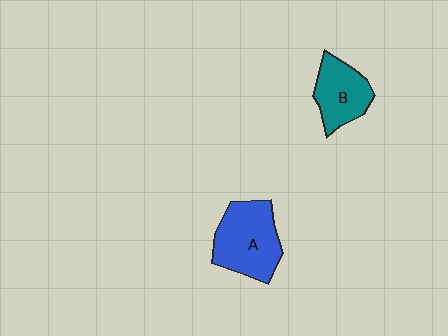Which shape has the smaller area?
Shape B (teal).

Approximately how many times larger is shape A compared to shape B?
Approximately 1.4 times.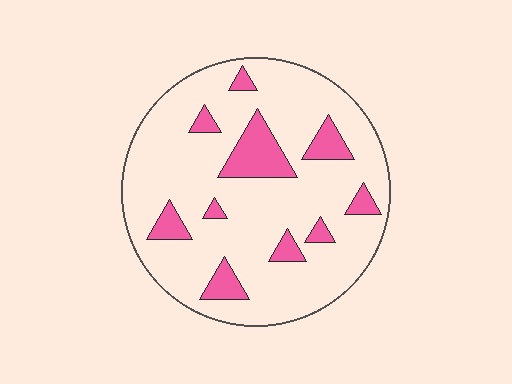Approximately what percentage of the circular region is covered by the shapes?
Approximately 15%.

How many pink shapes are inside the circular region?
10.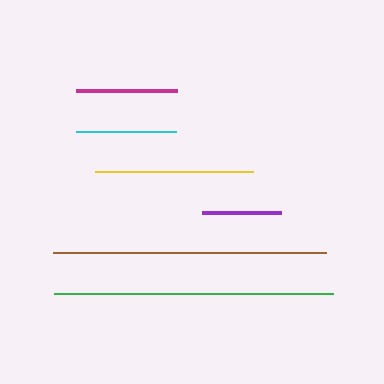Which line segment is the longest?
The green line is the longest at approximately 279 pixels.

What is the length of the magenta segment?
The magenta segment is approximately 101 pixels long.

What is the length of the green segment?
The green segment is approximately 279 pixels long.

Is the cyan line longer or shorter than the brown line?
The brown line is longer than the cyan line.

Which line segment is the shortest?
The purple line is the shortest at approximately 78 pixels.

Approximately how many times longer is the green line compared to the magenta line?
The green line is approximately 2.8 times the length of the magenta line.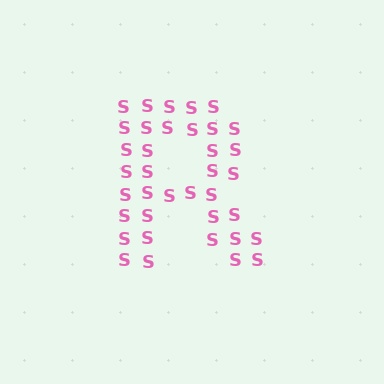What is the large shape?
The large shape is the letter R.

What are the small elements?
The small elements are letter S's.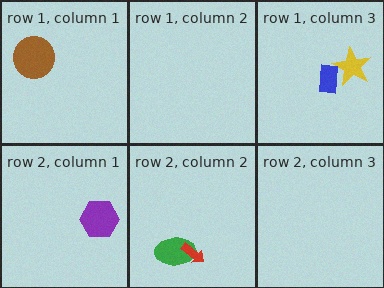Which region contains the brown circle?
The row 1, column 1 region.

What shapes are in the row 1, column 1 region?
The brown circle.